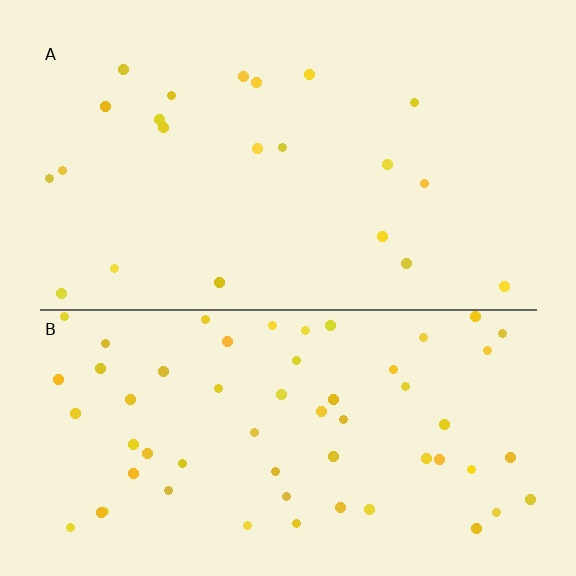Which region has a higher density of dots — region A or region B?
B (the bottom).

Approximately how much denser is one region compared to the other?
Approximately 2.7× — region B over region A.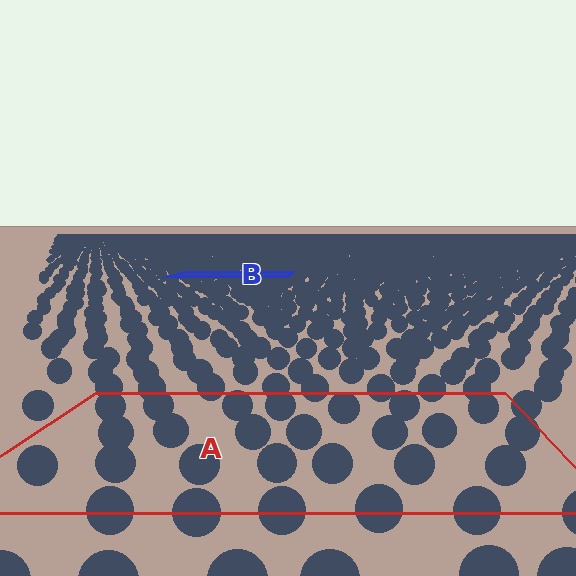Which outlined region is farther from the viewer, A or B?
Region B is farther from the viewer — the texture elements inside it appear smaller and more densely packed.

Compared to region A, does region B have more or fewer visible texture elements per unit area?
Region B has more texture elements per unit area — they are packed more densely because it is farther away.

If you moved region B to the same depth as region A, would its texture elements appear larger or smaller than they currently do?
They would appear larger. At a closer depth, the same texture elements are projected at a bigger on-screen size.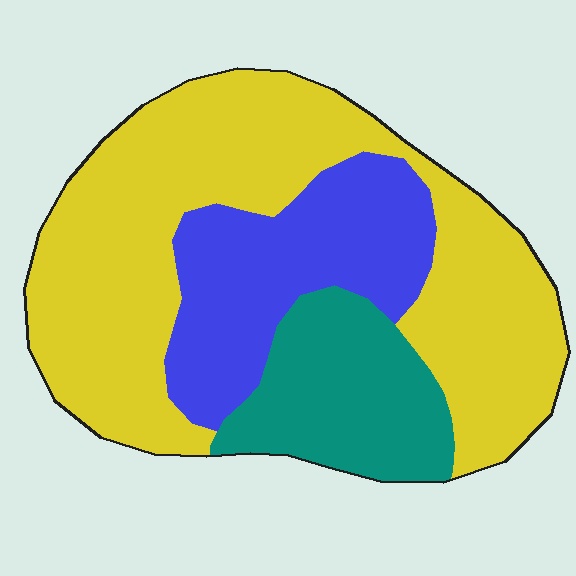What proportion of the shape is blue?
Blue covers 24% of the shape.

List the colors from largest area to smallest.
From largest to smallest: yellow, blue, teal.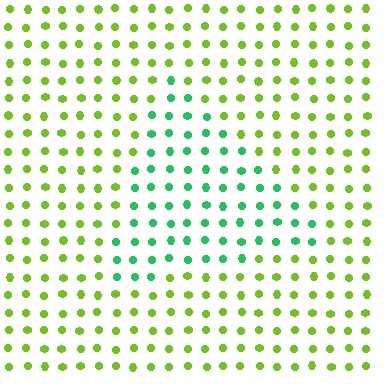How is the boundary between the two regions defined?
The boundary is defined purely by a slight shift in hue (about 50 degrees). Spacing, size, and orientation are identical on both sides.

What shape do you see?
I see a triangle.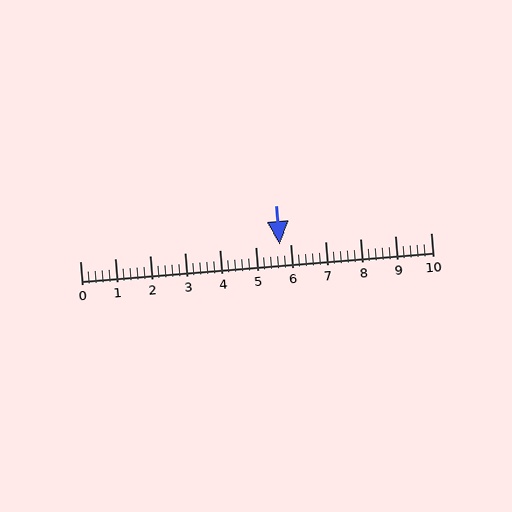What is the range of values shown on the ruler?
The ruler shows values from 0 to 10.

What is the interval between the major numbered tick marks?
The major tick marks are spaced 1 units apart.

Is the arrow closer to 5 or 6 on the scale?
The arrow is closer to 6.